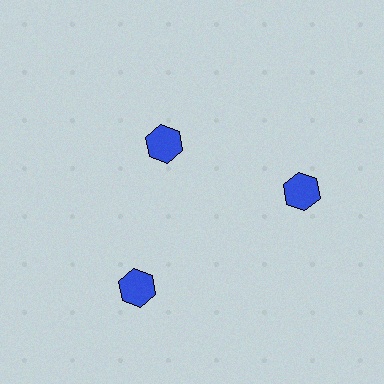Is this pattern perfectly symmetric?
No. The 3 blue hexagons are arranged in a ring, but one element near the 11 o'clock position is pulled inward toward the center, breaking the 3-fold rotational symmetry.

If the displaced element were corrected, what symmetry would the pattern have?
It would have 3-fold rotational symmetry — the pattern would map onto itself every 120 degrees.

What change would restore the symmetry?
The symmetry would be restored by moving it outward, back onto the ring so that all 3 hexagons sit at equal angles and equal distance from the center.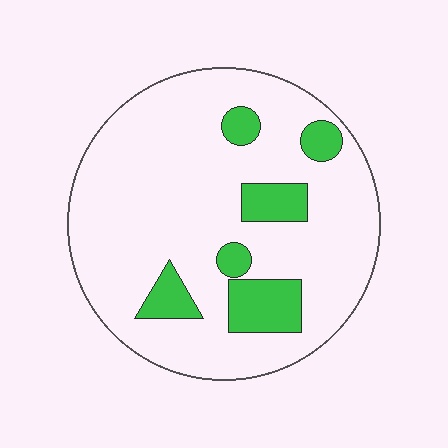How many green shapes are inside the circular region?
6.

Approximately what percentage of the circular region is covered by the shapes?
Approximately 15%.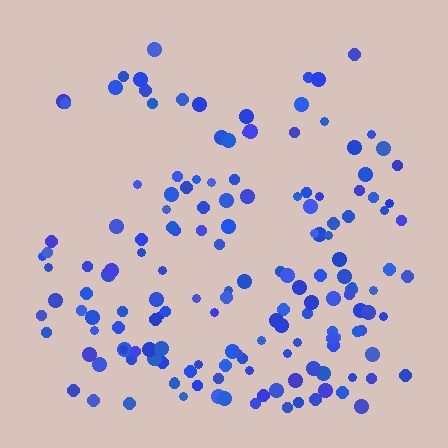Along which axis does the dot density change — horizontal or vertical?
Vertical.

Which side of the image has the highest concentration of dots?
The bottom.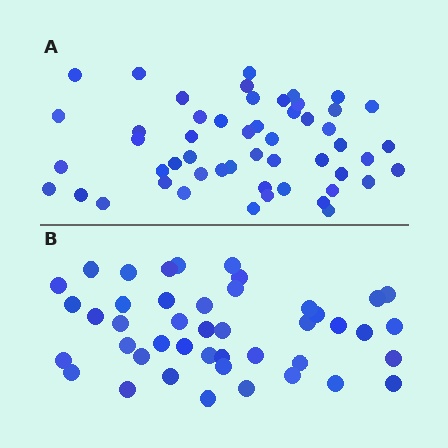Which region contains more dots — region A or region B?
Region A (the top region) has more dots.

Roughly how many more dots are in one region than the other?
Region A has roughly 8 or so more dots than region B.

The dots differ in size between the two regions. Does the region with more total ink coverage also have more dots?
No. Region B has more total ink coverage because its dots are larger, but region A actually contains more individual dots. Total area can be misleading — the number of items is what matters here.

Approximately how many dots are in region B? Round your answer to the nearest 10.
About 40 dots. (The exact count is 44, which rounds to 40.)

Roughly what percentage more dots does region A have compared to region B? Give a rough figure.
About 20% more.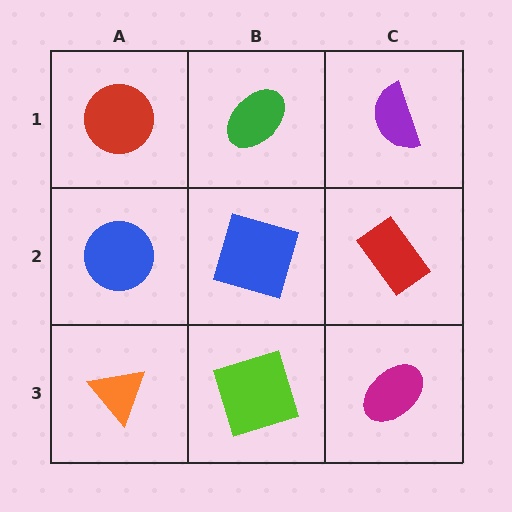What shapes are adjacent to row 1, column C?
A red rectangle (row 2, column C), a green ellipse (row 1, column B).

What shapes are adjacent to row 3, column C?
A red rectangle (row 2, column C), a lime square (row 3, column B).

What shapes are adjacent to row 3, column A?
A blue circle (row 2, column A), a lime square (row 3, column B).